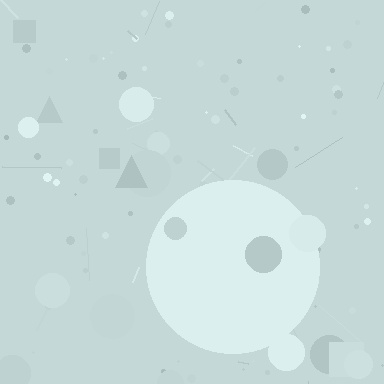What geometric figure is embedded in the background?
A circle is embedded in the background.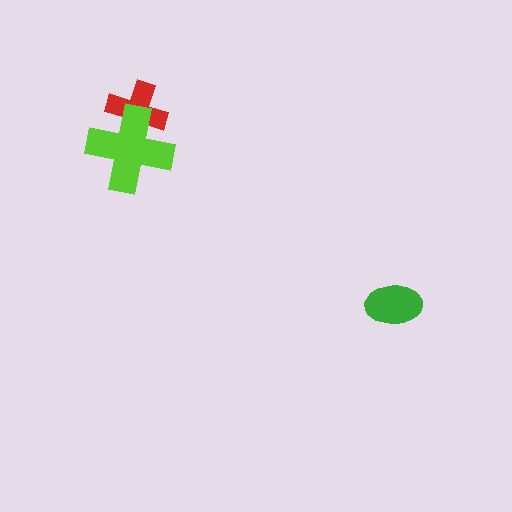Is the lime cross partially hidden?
No, no other shape covers it.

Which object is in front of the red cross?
The lime cross is in front of the red cross.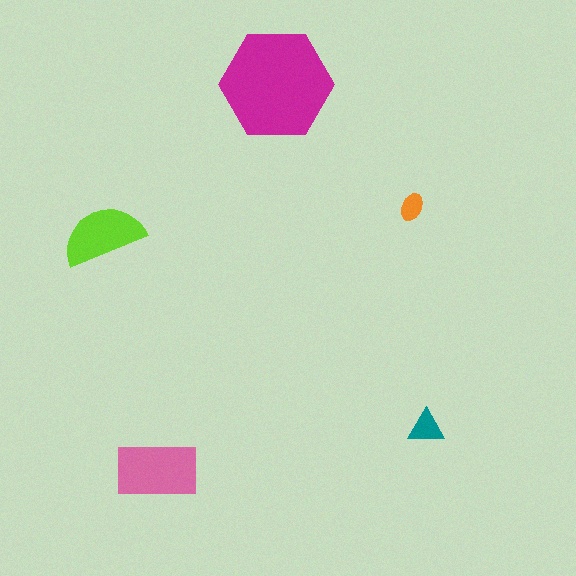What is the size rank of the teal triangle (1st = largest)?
4th.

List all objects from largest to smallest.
The magenta hexagon, the pink rectangle, the lime semicircle, the teal triangle, the orange ellipse.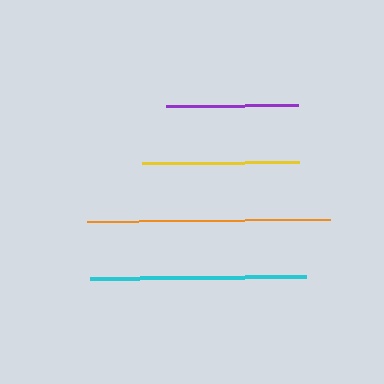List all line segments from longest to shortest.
From longest to shortest: orange, cyan, yellow, purple.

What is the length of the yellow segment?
The yellow segment is approximately 157 pixels long.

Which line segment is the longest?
The orange line is the longest at approximately 243 pixels.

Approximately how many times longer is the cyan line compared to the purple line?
The cyan line is approximately 1.6 times the length of the purple line.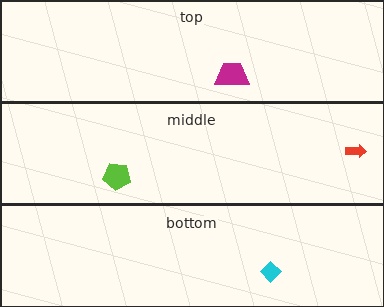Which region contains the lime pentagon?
The middle region.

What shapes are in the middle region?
The red arrow, the lime pentagon.